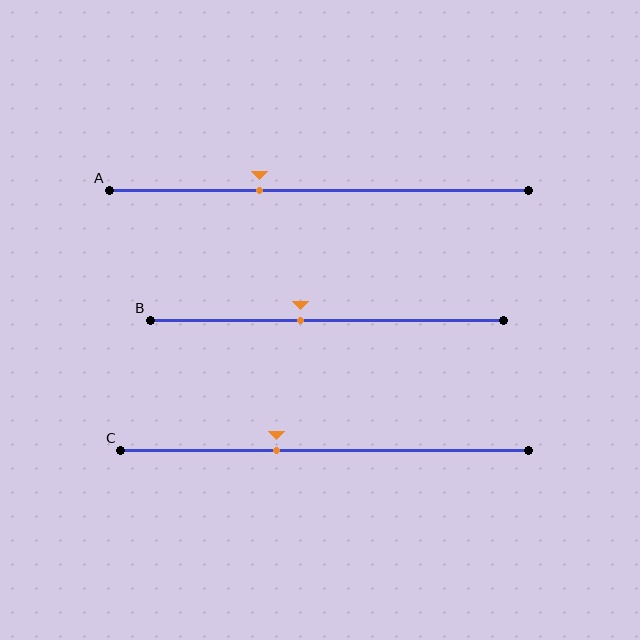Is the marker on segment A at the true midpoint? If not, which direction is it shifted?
No, the marker on segment A is shifted to the left by about 14% of the segment length.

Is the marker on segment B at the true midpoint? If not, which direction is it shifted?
No, the marker on segment B is shifted to the left by about 7% of the segment length.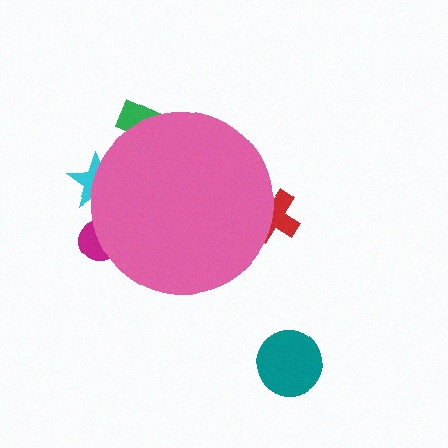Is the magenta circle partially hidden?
Yes, the magenta circle is partially hidden behind the pink circle.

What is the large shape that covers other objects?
A pink circle.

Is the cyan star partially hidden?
Yes, the cyan star is partially hidden behind the pink circle.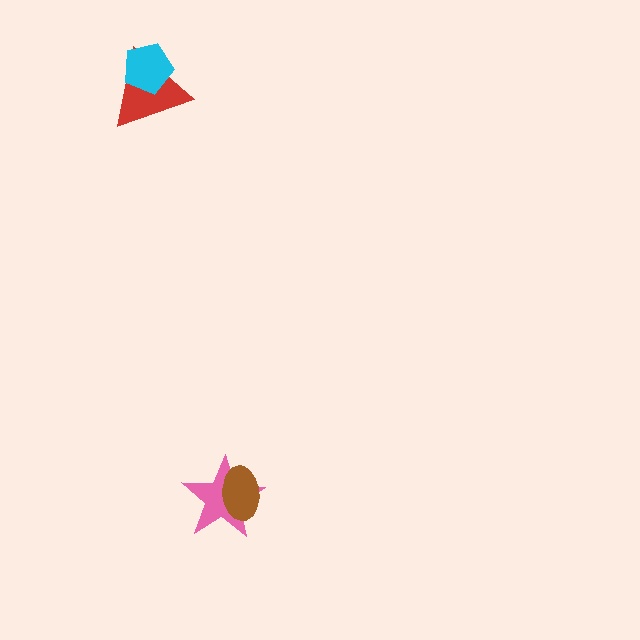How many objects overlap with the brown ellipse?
1 object overlaps with the brown ellipse.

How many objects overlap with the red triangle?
1 object overlaps with the red triangle.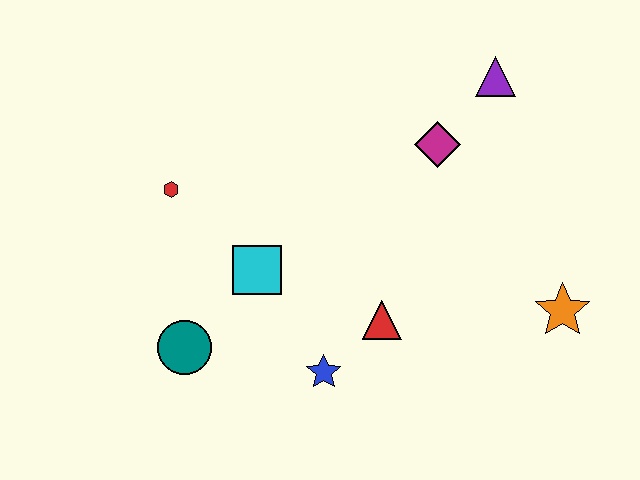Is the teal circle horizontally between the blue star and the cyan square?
No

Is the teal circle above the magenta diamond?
No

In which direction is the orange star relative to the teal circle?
The orange star is to the right of the teal circle.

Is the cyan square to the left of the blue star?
Yes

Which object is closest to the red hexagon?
The cyan square is closest to the red hexagon.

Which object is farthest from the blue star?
The purple triangle is farthest from the blue star.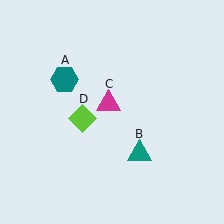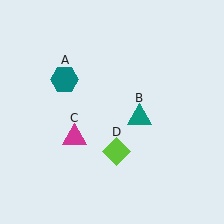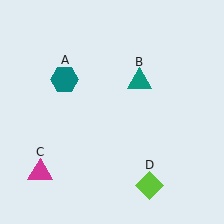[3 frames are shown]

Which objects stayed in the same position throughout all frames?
Teal hexagon (object A) remained stationary.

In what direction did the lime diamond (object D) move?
The lime diamond (object D) moved down and to the right.